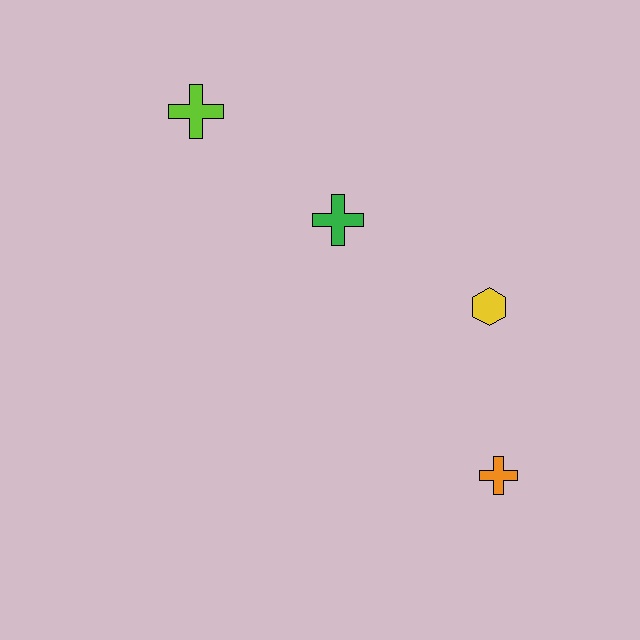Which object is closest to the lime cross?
The green cross is closest to the lime cross.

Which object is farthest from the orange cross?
The lime cross is farthest from the orange cross.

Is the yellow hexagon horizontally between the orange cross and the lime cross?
Yes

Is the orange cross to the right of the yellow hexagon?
Yes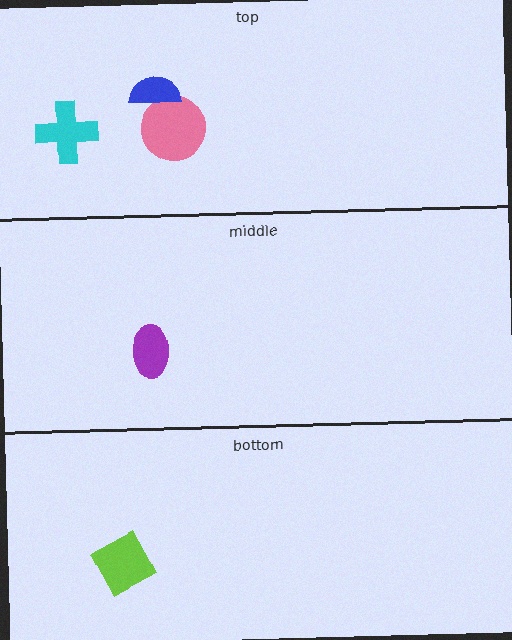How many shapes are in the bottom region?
1.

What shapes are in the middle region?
The purple ellipse.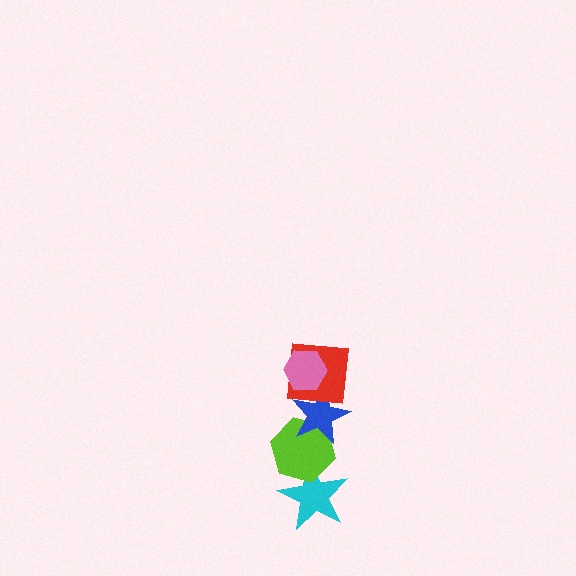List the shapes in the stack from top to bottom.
From top to bottom: the pink hexagon, the red square, the blue star, the lime hexagon, the cyan star.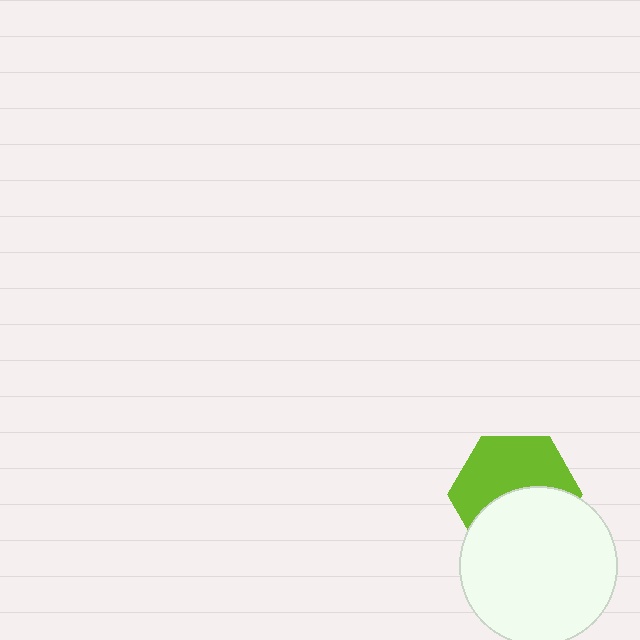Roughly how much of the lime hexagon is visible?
About half of it is visible (roughly 54%).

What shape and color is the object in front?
The object in front is a white circle.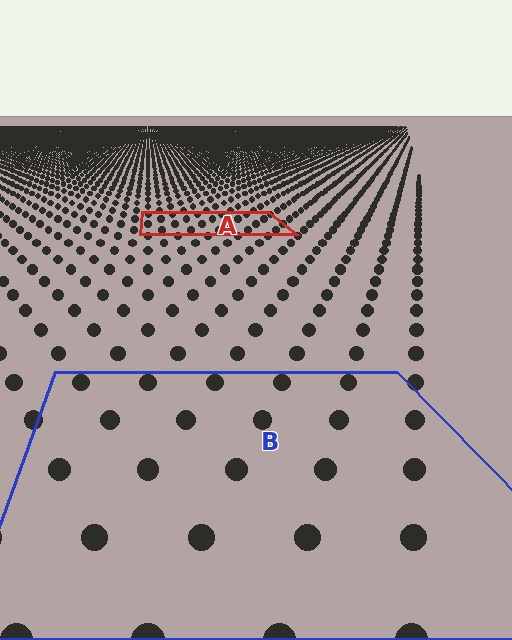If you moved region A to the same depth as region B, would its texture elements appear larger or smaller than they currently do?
They would appear larger. At a closer depth, the same texture elements are projected at a bigger on-screen size.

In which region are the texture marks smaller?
The texture marks are smaller in region A, because it is farther away.